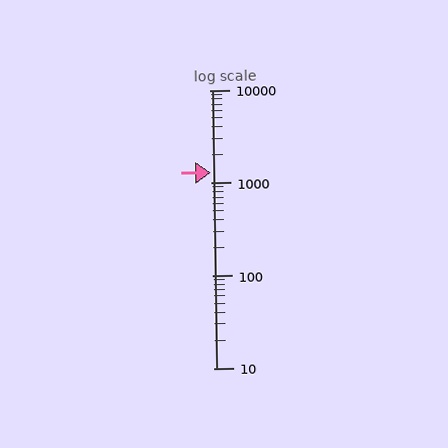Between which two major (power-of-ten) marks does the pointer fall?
The pointer is between 1000 and 10000.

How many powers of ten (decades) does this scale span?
The scale spans 3 decades, from 10 to 10000.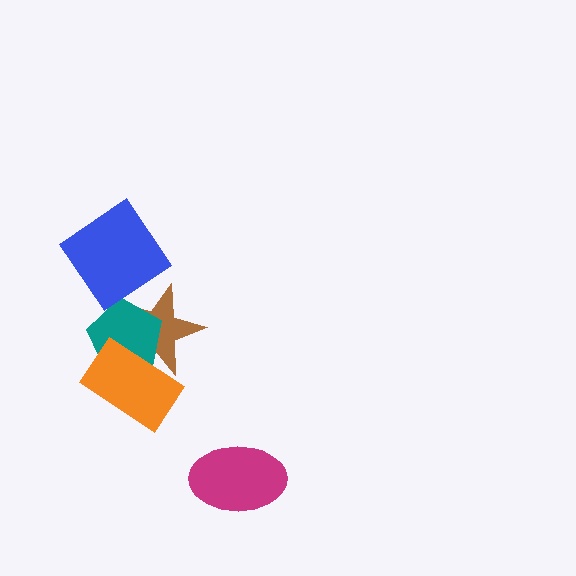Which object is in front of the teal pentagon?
The orange rectangle is in front of the teal pentagon.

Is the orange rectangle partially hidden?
No, no other shape covers it.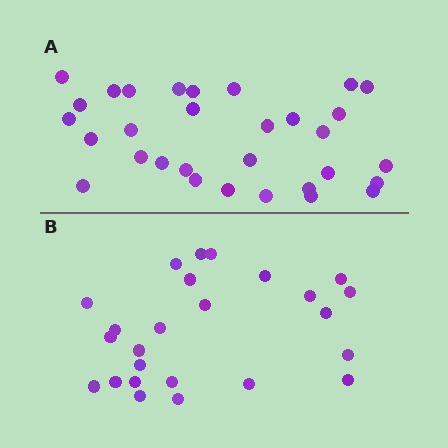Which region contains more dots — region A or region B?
Region A (the top region) has more dots.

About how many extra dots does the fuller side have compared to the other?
Region A has about 6 more dots than region B.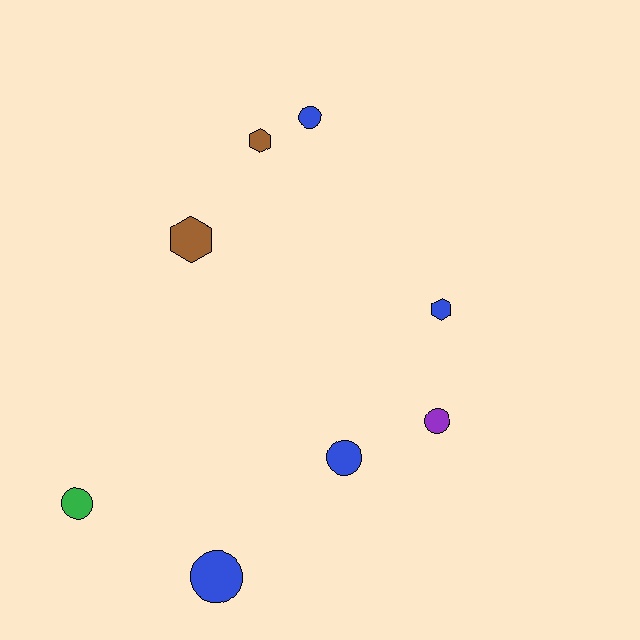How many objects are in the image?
There are 8 objects.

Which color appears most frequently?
Blue, with 4 objects.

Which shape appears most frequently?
Circle, with 5 objects.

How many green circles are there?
There is 1 green circle.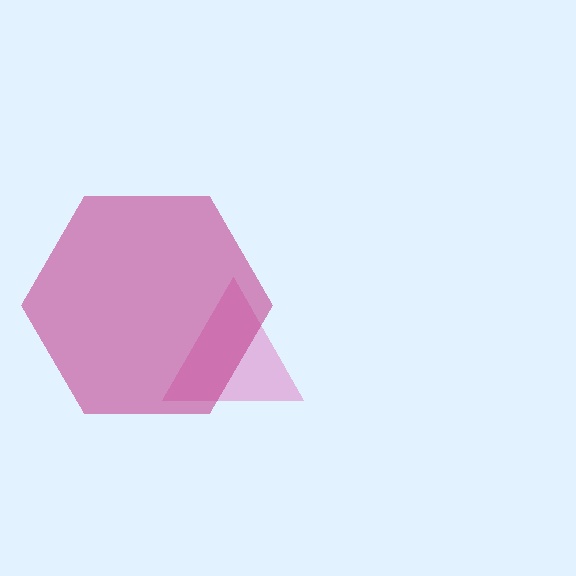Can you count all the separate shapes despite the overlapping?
Yes, there are 2 separate shapes.